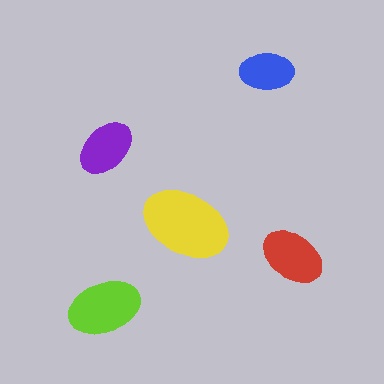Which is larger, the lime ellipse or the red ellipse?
The lime one.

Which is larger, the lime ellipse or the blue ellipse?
The lime one.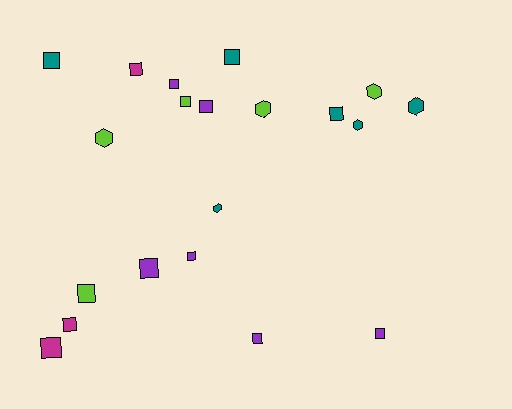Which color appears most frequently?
Teal, with 6 objects.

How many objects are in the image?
There are 20 objects.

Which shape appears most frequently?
Square, with 14 objects.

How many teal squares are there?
There are 3 teal squares.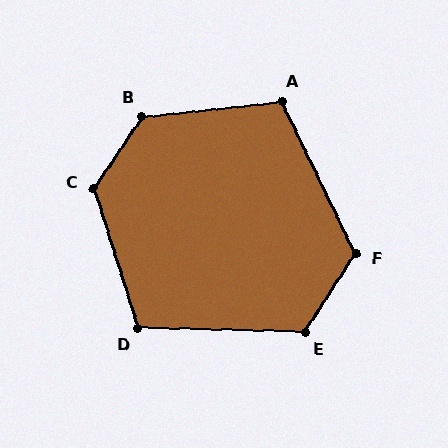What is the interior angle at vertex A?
Approximately 110 degrees (obtuse).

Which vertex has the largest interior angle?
B, at approximately 130 degrees.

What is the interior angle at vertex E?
Approximately 121 degrees (obtuse).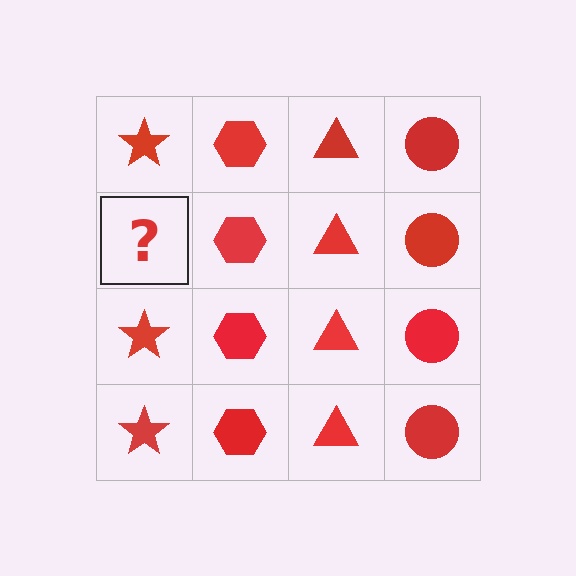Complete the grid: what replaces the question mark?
The question mark should be replaced with a red star.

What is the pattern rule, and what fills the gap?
The rule is that each column has a consistent shape. The gap should be filled with a red star.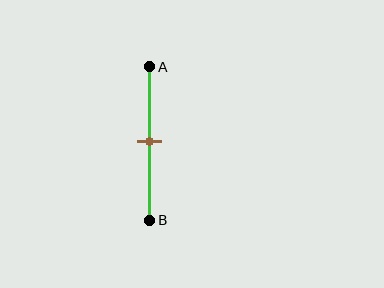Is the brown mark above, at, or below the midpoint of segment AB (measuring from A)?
The brown mark is approximately at the midpoint of segment AB.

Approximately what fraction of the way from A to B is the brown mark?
The brown mark is approximately 50% of the way from A to B.